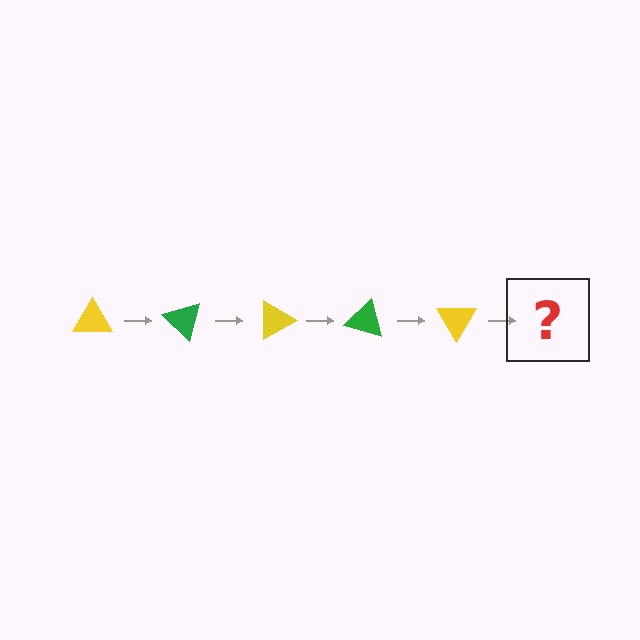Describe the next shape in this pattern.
It should be a green triangle, rotated 225 degrees from the start.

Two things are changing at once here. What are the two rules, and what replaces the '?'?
The two rules are that it rotates 45 degrees each step and the color cycles through yellow and green. The '?' should be a green triangle, rotated 225 degrees from the start.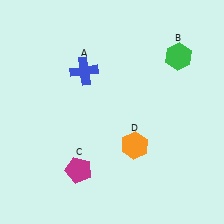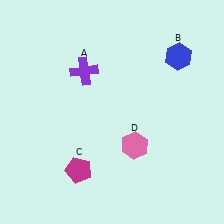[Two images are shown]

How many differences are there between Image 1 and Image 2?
There are 3 differences between the two images.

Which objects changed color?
A changed from blue to purple. B changed from green to blue. D changed from orange to pink.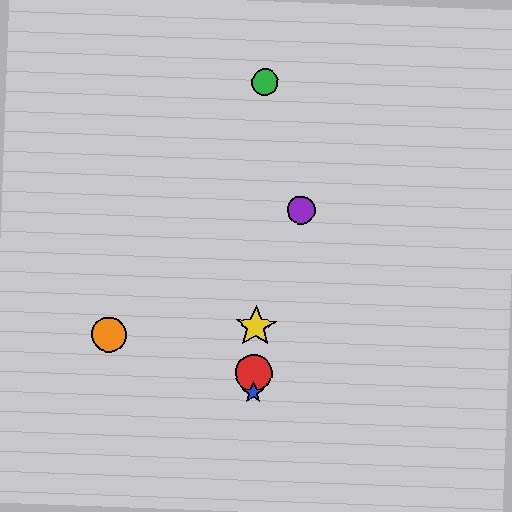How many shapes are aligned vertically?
4 shapes (the red circle, the blue star, the green circle, the yellow star) are aligned vertically.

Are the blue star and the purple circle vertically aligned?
No, the blue star is at x≈253 and the purple circle is at x≈301.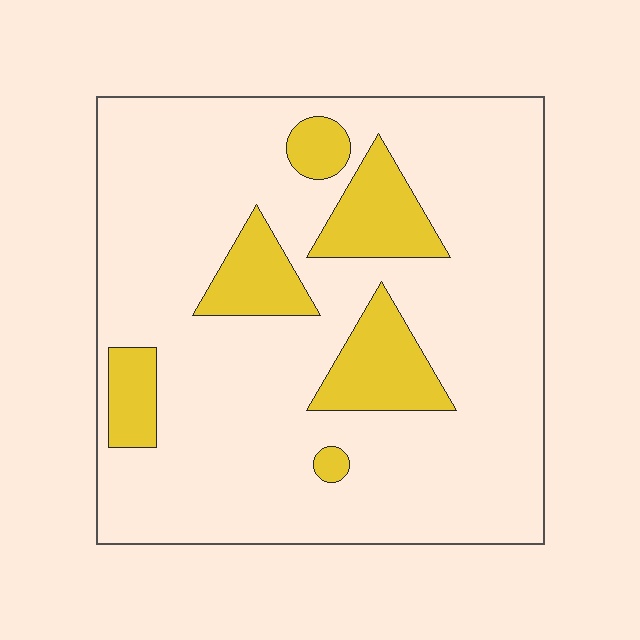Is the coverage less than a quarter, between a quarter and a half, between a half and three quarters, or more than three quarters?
Less than a quarter.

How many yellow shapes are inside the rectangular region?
6.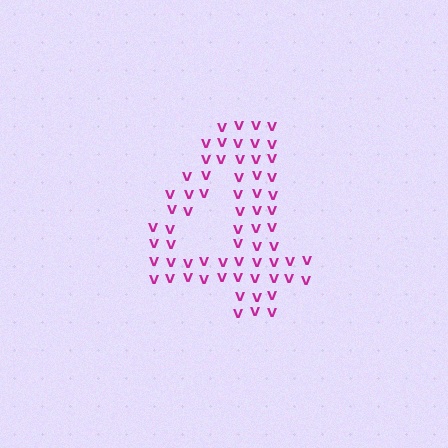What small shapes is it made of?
It is made of small letter V's.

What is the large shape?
The large shape is the digit 4.